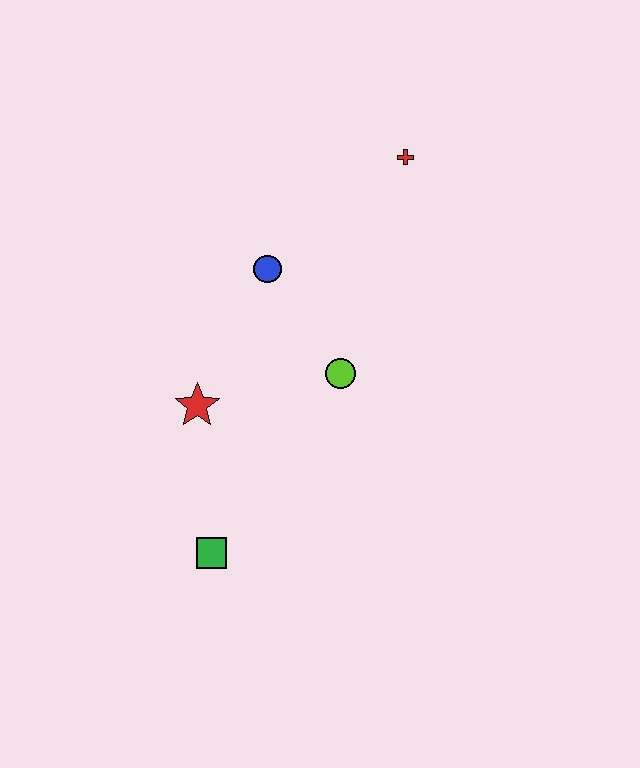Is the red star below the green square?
No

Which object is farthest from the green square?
The red cross is farthest from the green square.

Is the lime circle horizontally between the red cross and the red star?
Yes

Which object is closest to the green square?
The red star is closest to the green square.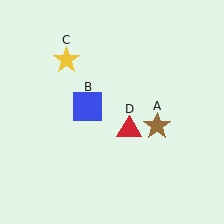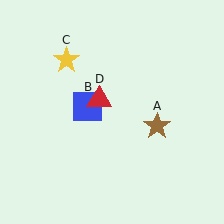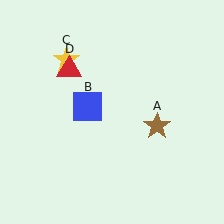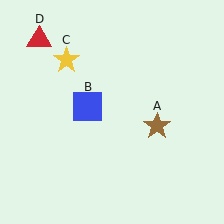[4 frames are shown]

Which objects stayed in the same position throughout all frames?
Brown star (object A) and blue square (object B) and yellow star (object C) remained stationary.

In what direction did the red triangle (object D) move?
The red triangle (object D) moved up and to the left.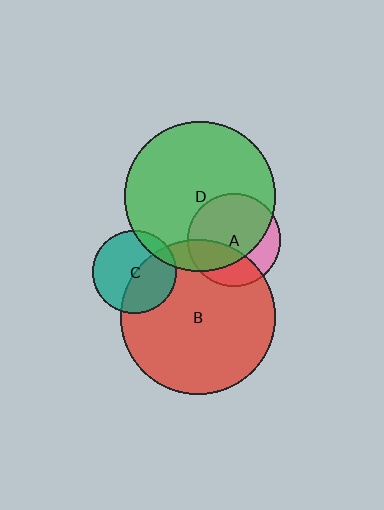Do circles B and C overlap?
Yes.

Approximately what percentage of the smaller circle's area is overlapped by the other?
Approximately 45%.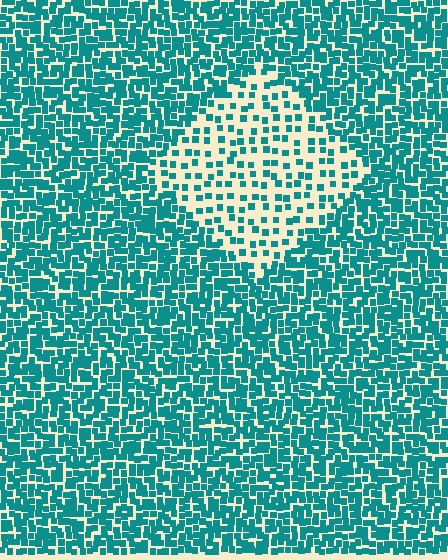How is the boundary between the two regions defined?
The boundary is defined by a change in element density (approximately 2.5x ratio). All elements are the same color, size, and shape.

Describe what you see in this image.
The image contains small teal elements arranged at two different densities. A diamond-shaped region is visible where the elements are less densely packed than the surrounding area.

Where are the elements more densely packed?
The elements are more densely packed outside the diamond boundary.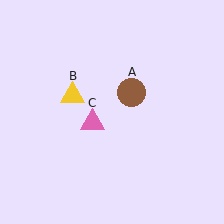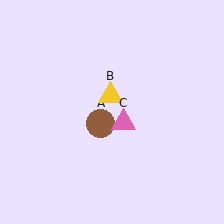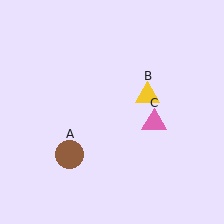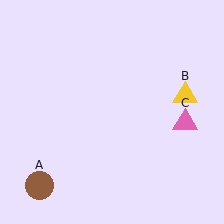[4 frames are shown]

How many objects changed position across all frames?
3 objects changed position: brown circle (object A), yellow triangle (object B), pink triangle (object C).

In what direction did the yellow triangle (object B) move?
The yellow triangle (object B) moved right.